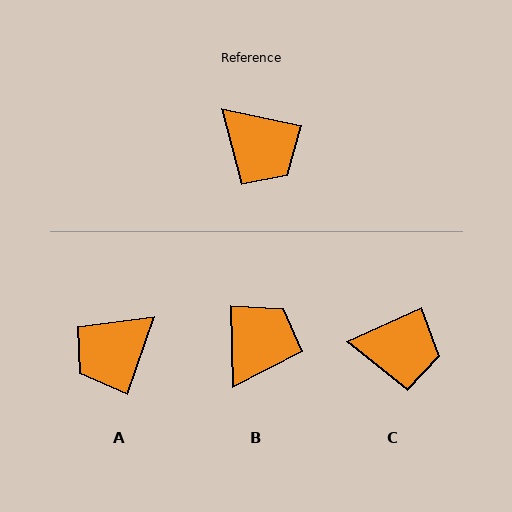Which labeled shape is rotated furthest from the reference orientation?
B, about 103 degrees away.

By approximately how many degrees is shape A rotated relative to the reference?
Approximately 98 degrees clockwise.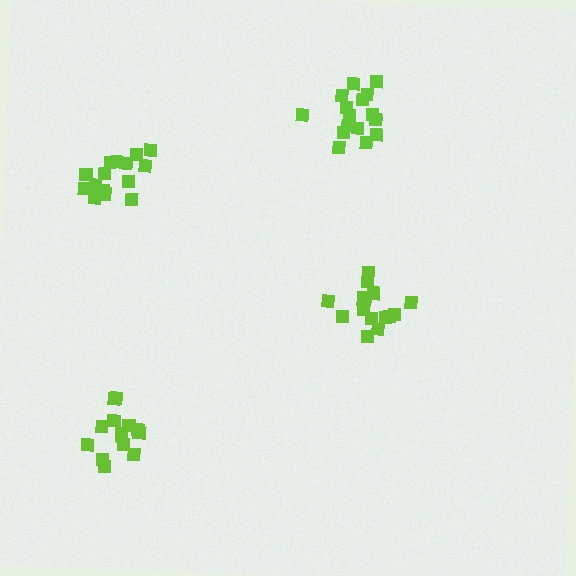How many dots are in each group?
Group 1: 15 dots, Group 2: 16 dots, Group 3: 14 dots, Group 4: 16 dots (61 total).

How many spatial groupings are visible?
There are 4 spatial groupings.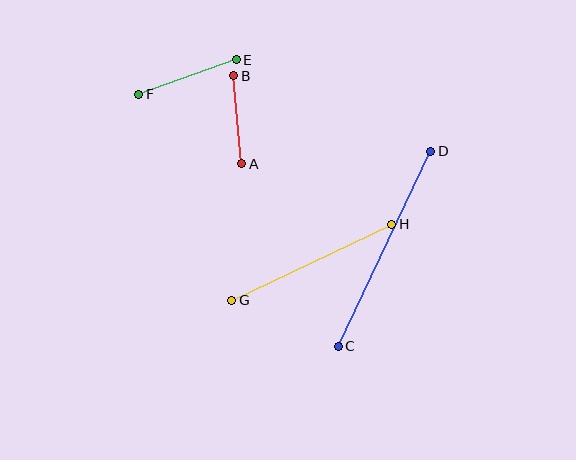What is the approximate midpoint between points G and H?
The midpoint is at approximately (312, 262) pixels.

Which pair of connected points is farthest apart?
Points C and D are farthest apart.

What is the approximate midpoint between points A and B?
The midpoint is at approximately (238, 120) pixels.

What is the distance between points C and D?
The distance is approximately 216 pixels.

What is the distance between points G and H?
The distance is approximately 177 pixels.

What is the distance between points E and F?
The distance is approximately 103 pixels.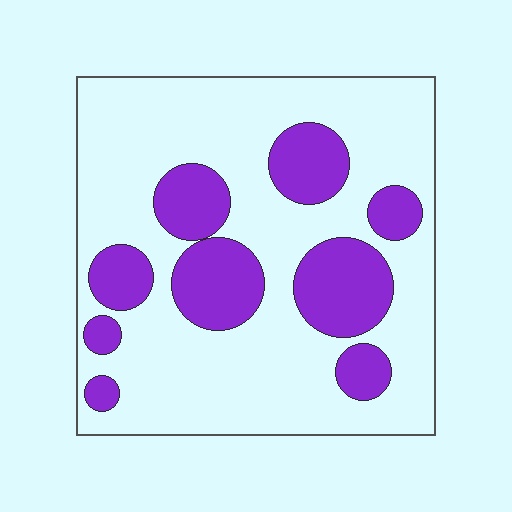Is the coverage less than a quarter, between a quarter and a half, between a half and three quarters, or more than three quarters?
Between a quarter and a half.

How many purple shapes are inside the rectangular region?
9.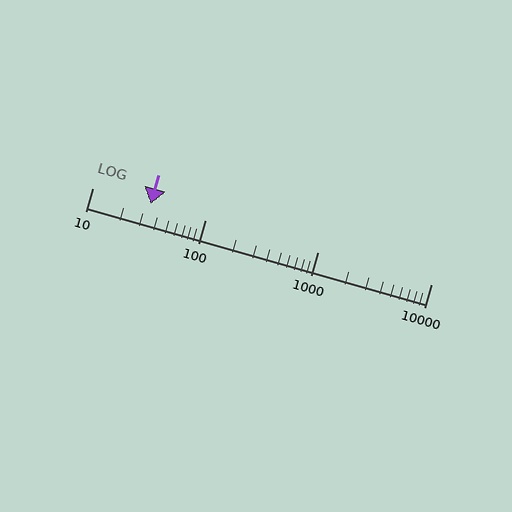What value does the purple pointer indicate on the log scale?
The pointer indicates approximately 33.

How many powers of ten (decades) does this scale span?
The scale spans 3 decades, from 10 to 10000.